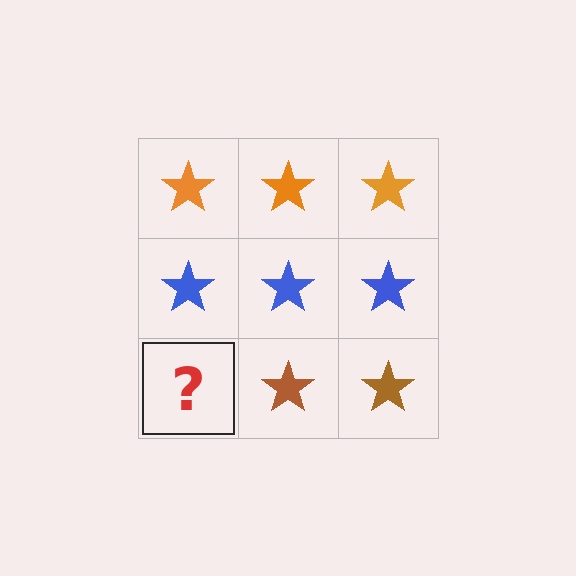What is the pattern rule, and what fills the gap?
The rule is that each row has a consistent color. The gap should be filled with a brown star.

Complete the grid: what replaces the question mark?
The question mark should be replaced with a brown star.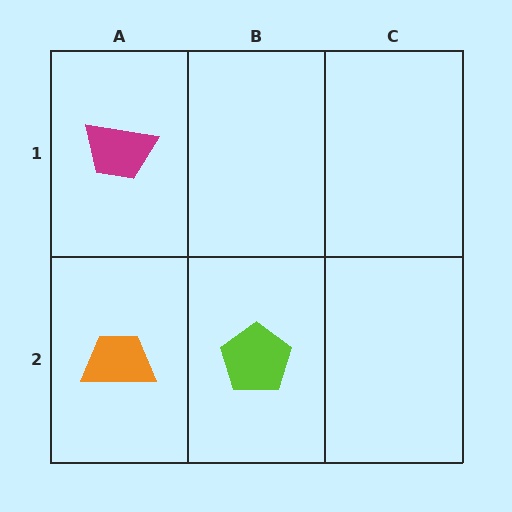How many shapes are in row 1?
1 shape.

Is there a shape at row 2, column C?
No, that cell is empty.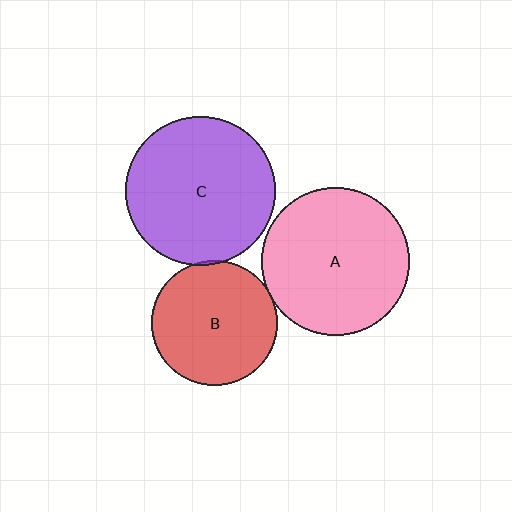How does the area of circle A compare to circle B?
Approximately 1.4 times.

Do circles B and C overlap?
Yes.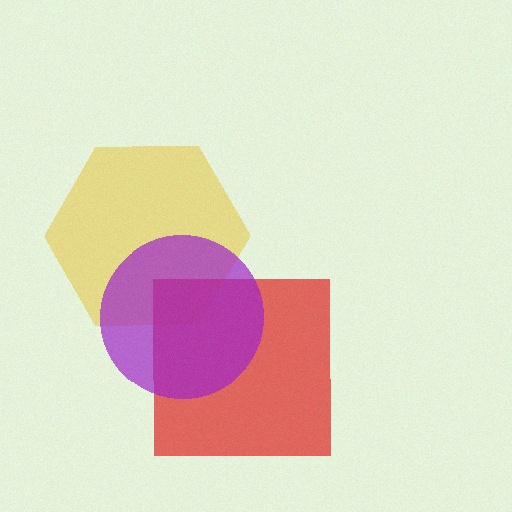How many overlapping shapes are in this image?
There are 3 overlapping shapes in the image.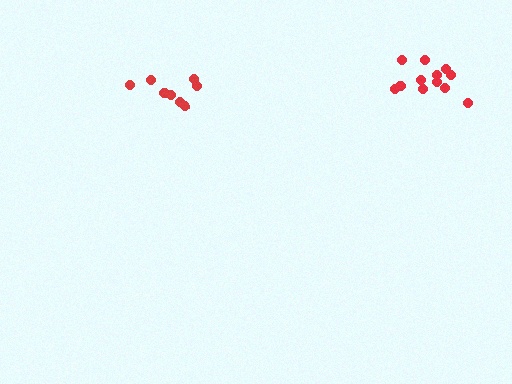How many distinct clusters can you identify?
There are 2 distinct clusters.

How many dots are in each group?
Group 1: 8 dots, Group 2: 12 dots (20 total).